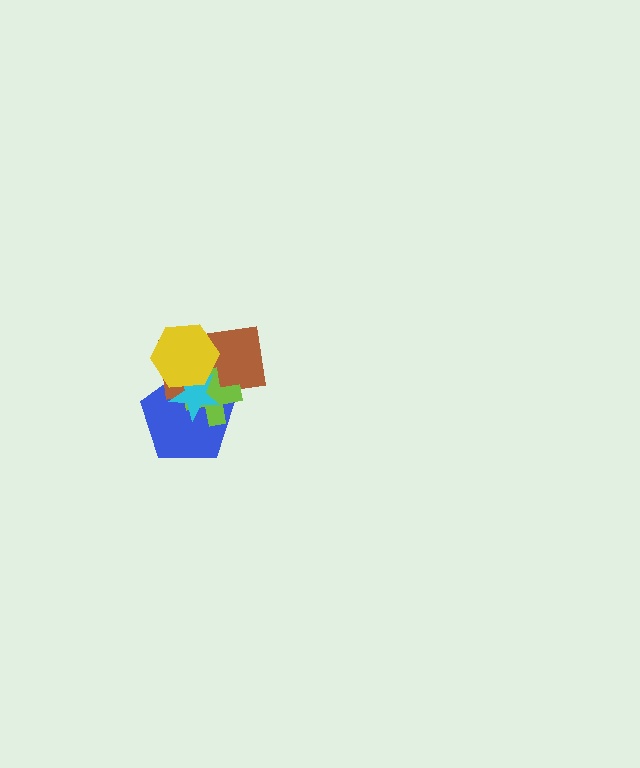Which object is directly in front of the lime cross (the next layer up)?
The cyan star is directly in front of the lime cross.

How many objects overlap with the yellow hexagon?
4 objects overlap with the yellow hexagon.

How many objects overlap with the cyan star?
4 objects overlap with the cyan star.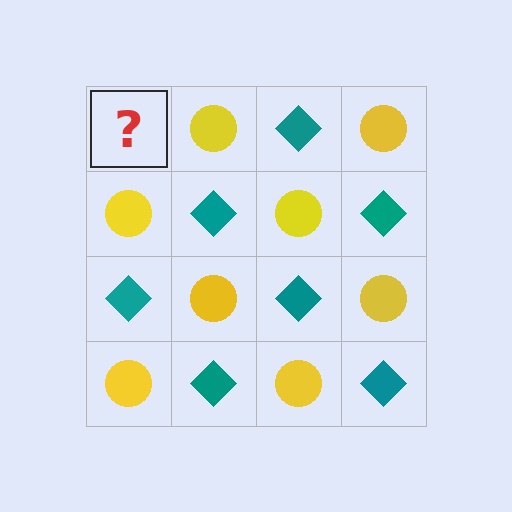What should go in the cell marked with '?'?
The missing cell should contain a teal diamond.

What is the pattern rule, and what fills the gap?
The rule is that it alternates teal diamond and yellow circle in a checkerboard pattern. The gap should be filled with a teal diamond.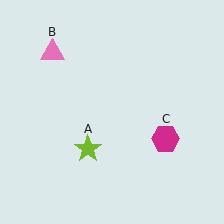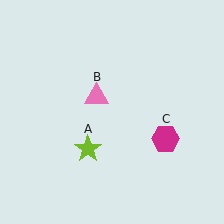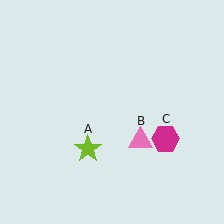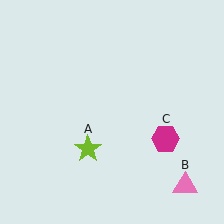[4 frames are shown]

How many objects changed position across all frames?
1 object changed position: pink triangle (object B).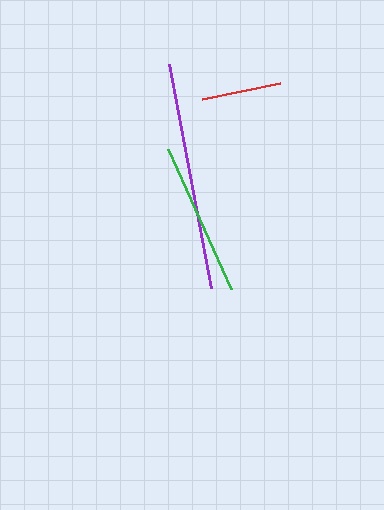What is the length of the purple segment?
The purple segment is approximately 228 pixels long.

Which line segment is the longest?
The purple line is the longest at approximately 228 pixels.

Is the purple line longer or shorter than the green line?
The purple line is longer than the green line.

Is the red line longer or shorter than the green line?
The green line is longer than the red line.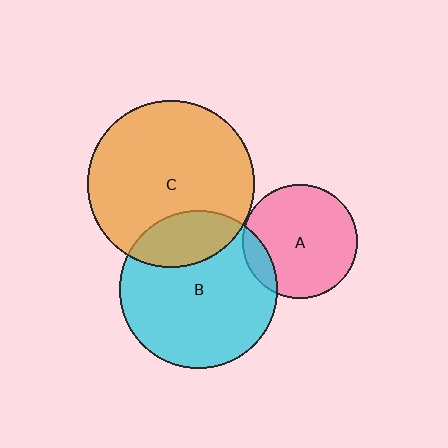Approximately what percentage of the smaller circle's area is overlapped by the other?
Approximately 25%.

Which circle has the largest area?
Circle C (orange).